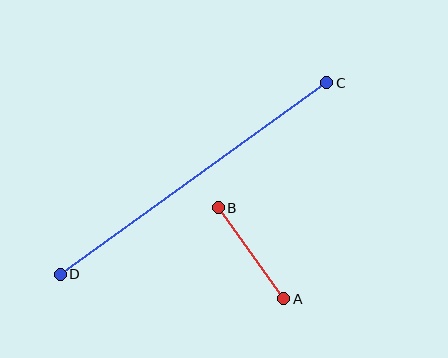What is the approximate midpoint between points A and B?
The midpoint is at approximately (251, 253) pixels.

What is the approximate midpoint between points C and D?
The midpoint is at approximately (193, 178) pixels.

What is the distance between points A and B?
The distance is approximately 112 pixels.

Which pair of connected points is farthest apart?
Points C and D are farthest apart.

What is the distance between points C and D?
The distance is approximately 328 pixels.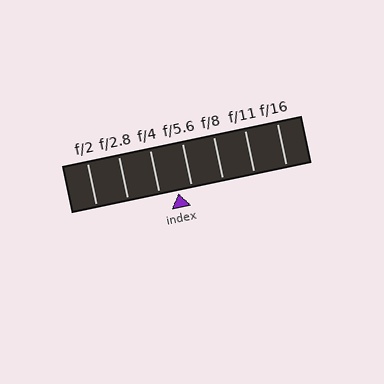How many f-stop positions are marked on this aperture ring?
There are 7 f-stop positions marked.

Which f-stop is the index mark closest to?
The index mark is closest to f/5.6.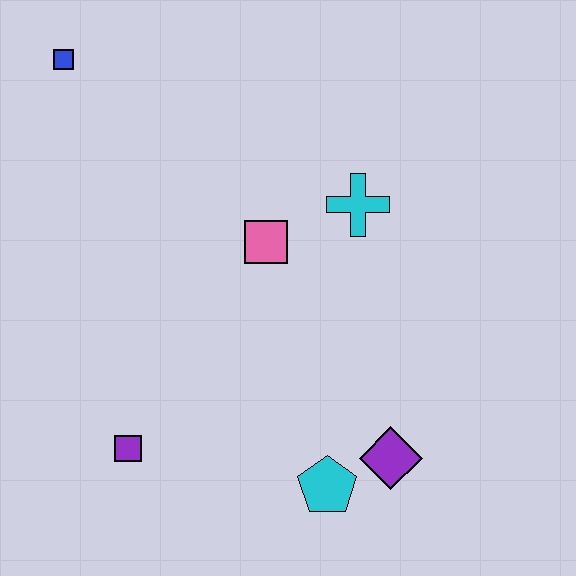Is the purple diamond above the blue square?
No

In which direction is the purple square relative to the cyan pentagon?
The purple square is to the left of the cyan pentagon.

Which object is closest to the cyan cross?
The pink square is closest to the cyan cross.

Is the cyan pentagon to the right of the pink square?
Yes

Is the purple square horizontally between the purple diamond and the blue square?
Yes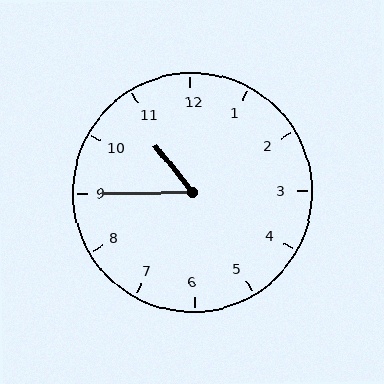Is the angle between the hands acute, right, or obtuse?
It is acute.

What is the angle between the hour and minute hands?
Approximately 52 degrees.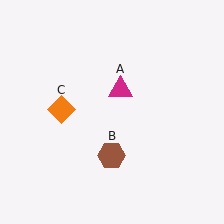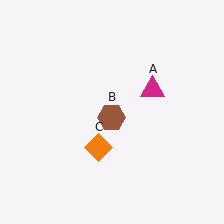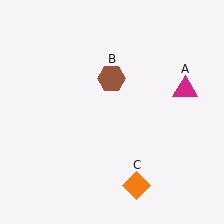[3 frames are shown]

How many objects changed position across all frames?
3 objects changed position: magenta triangle (object A), brown hexagon (object B), orange diamond (object C).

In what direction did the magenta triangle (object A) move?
The magenta triangle (object A) moved right.